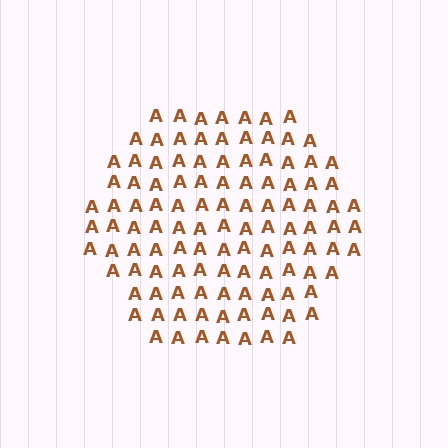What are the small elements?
The small elements are letter A's.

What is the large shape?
The large shape is a hexagon.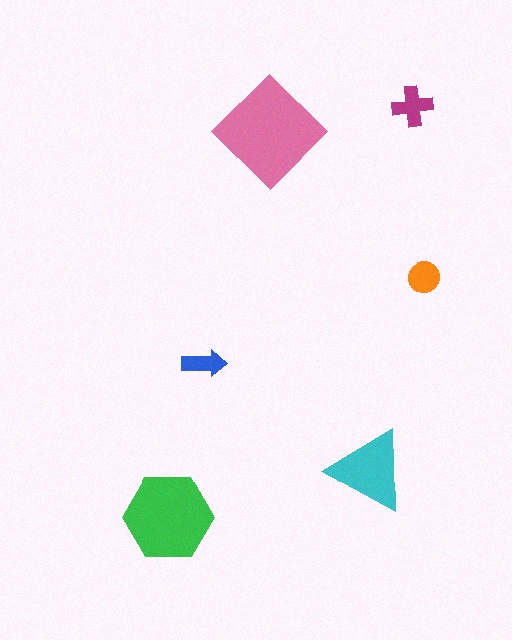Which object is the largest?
The pink diamond.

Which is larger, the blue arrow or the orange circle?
The orange circle.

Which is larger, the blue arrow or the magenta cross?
The magenta cross.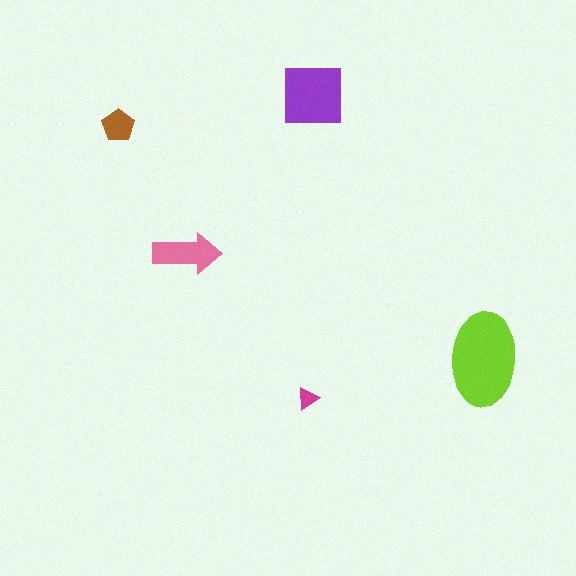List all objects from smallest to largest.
The magenta triangle, the brown pentagon, the pink arrow, the purple square, the lime ellipse.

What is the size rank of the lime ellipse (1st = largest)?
1st.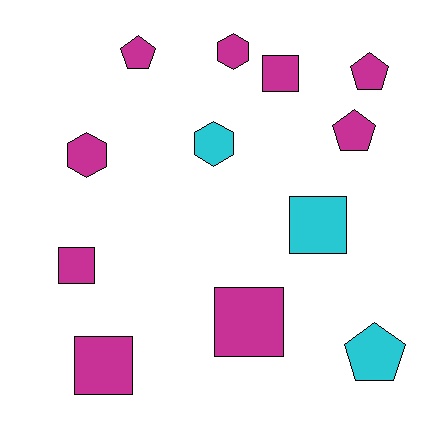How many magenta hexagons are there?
There are 2 magenta hexagons.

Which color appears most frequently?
Magenta, with 9 objects.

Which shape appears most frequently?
Square, with 5 objects.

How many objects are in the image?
There are 12 objects.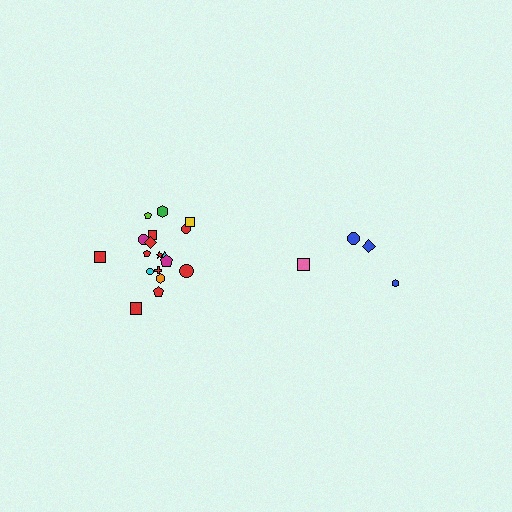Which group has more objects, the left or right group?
The left group.